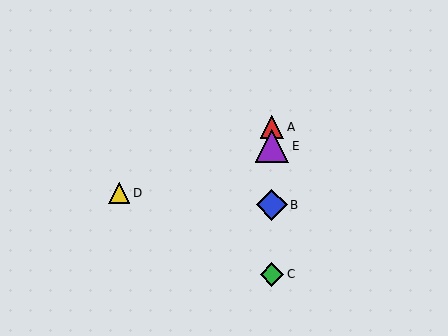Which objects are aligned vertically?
Objects A, B, C, E are aligned vertically.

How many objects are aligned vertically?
4 objects (A, B, C, E) are aligned vertically.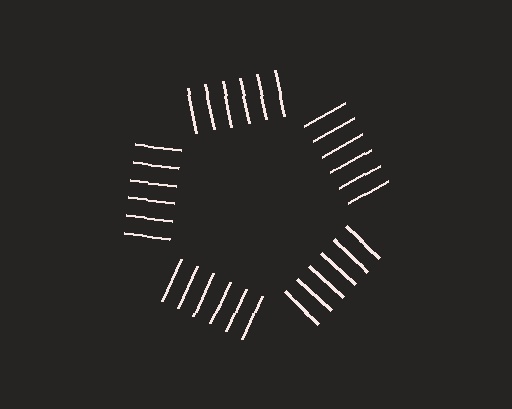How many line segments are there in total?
30 — 6 along each of the 5 edges.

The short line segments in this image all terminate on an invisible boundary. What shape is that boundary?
An illusory pentagon — the line segments terminate on its edges but no continuous stroke is drawn.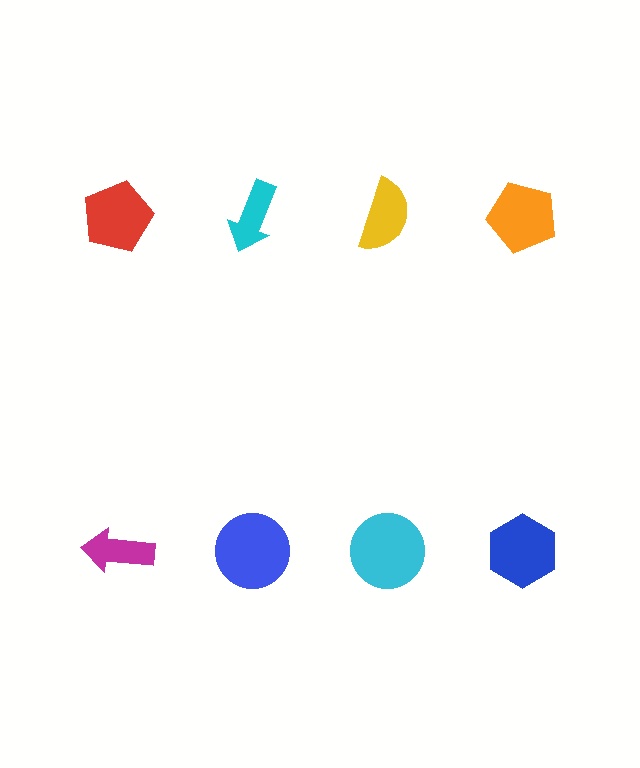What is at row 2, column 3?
A cyan circle.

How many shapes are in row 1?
4 shapes.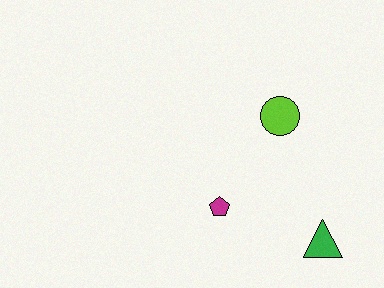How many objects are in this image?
There are 3 objects.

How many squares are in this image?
There are no squares.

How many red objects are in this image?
There are no red objects.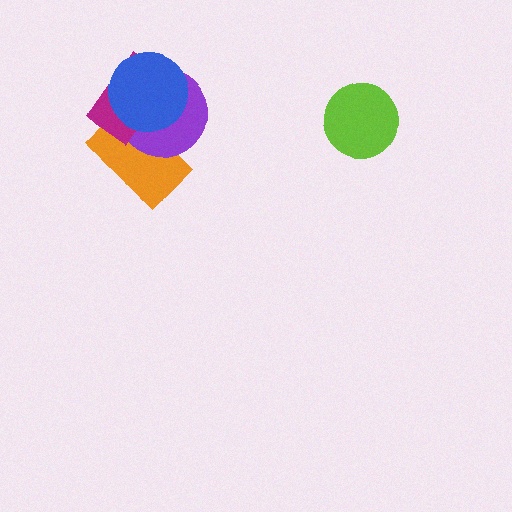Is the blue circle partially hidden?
No, no other shape covers it.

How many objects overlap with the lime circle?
0 objects overlap with the lime circle.